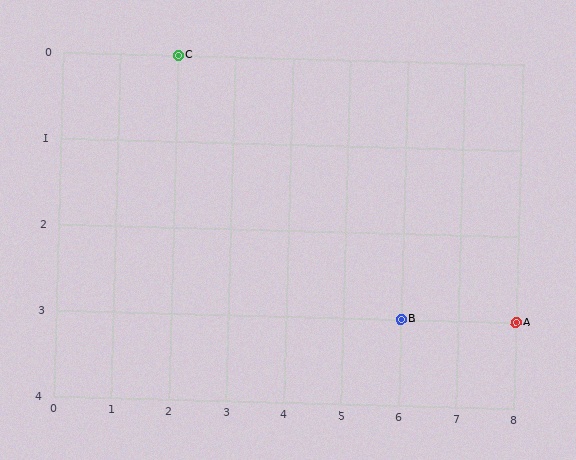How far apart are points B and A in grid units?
Points B and A are 2 columns apart.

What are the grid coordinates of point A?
Point A is at grid coordinates (8, 3).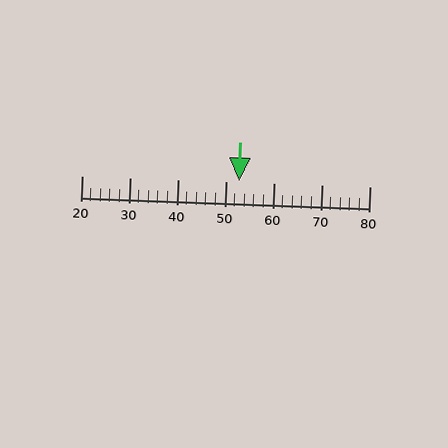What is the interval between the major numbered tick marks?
The major tick marks are spaced 10 units apart.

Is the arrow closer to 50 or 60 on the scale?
The arrow is closer to 50.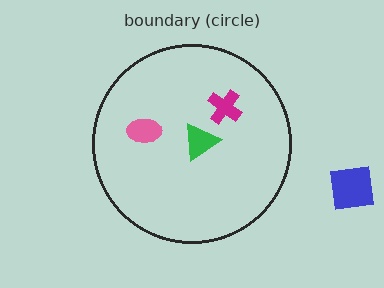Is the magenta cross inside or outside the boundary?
Inside.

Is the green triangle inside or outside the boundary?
Inside.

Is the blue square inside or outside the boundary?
Outside.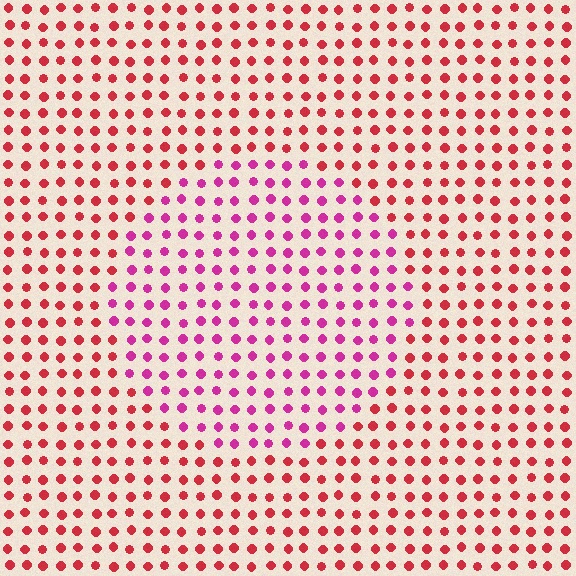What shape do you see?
I see a circle.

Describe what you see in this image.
The image is filled with small red elements in a uniform arrangement. A circle-shaped region is visible where the elements are tinted to a slightly different hue, forming a subtle color boundary.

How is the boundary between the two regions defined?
The boundary is defined purely by a slight shift in hue (about 36 degrees). Spacing, size, and orientation are identical on both sides.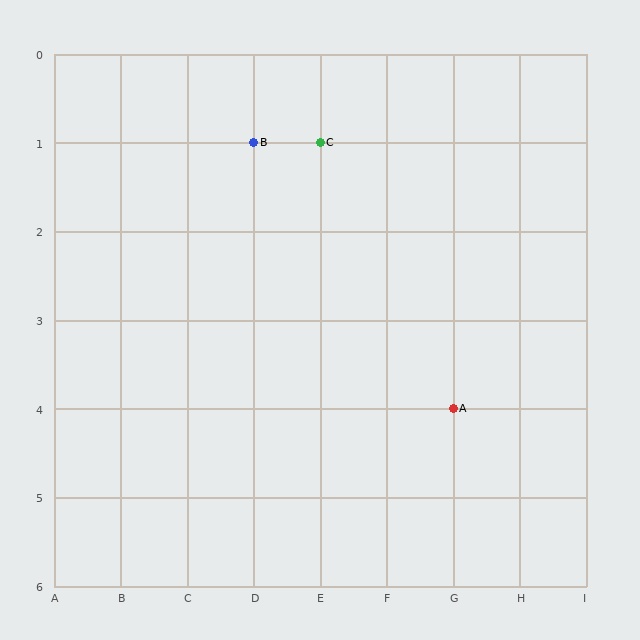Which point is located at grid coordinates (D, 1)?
Point B is at (D, 1).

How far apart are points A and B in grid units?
Points A and B are 3 columns and 3 rows apart (about 4.2 grid units diagonally).